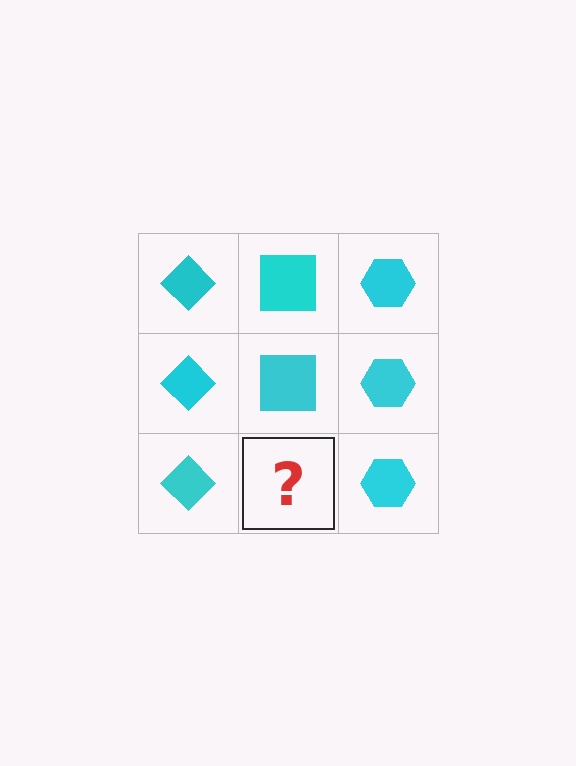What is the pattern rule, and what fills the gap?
The rule is that each column has a consistent shape. The gap should be filled with a cyan square.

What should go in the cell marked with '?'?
The missing cell should contain a cyan square.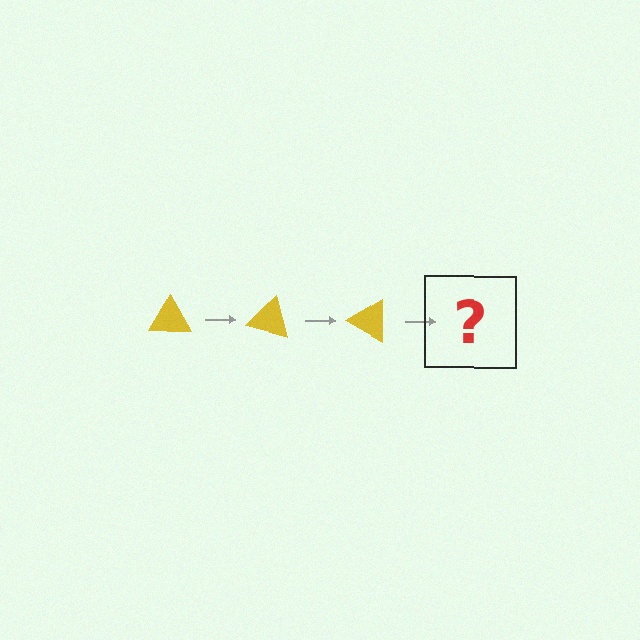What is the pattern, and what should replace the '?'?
The pattern is that the triangle rotates 15 degrees each step. The '?' should be a yellow triangle rotated 45 degrees.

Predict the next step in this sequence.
The next step is a yellow triangle rotated 45 degrees.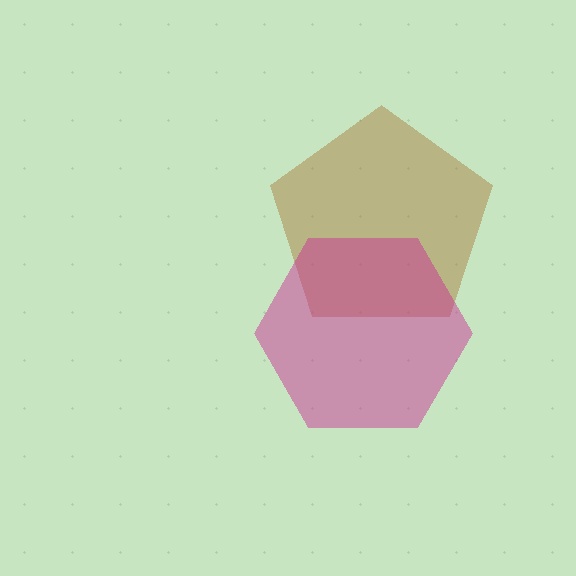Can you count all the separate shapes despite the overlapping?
Yes, there are 2 separate shapes.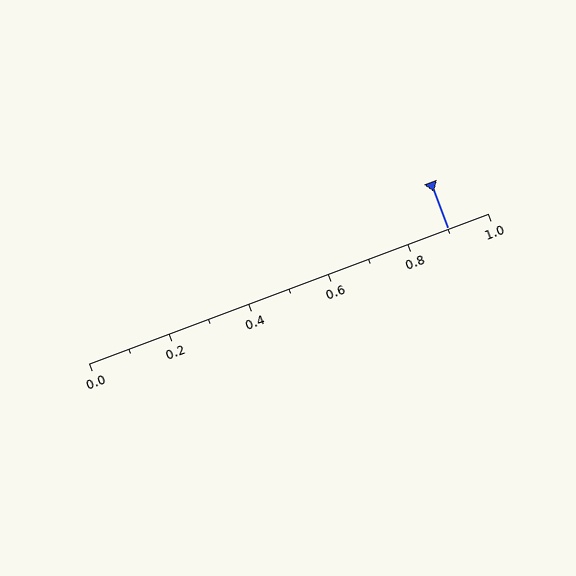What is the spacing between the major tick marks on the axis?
The major ticks are spaced 0.2 apart.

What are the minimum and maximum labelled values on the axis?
The axis runs from 0.0 to 1.0.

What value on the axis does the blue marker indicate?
The marker indicates approximately 0.9.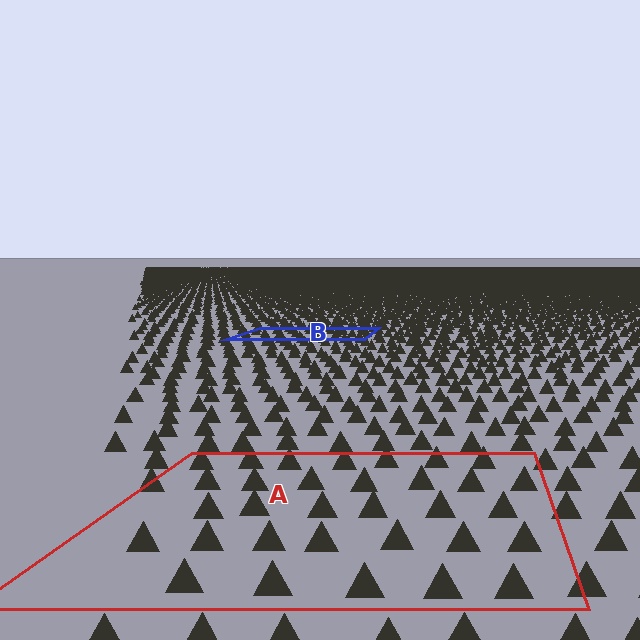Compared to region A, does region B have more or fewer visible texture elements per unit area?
Region B has more texture elements per unit area — they are packed more densely because it is farther away.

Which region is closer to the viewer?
Region A is closer. The texture elements there are larger and more spread out.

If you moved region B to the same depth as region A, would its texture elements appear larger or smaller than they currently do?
They would appear larger. At a closer depth, the same texture elements are projected at a bigger on-screen size.